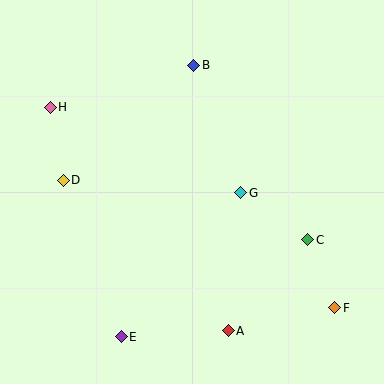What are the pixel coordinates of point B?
Point B is at (194, 65).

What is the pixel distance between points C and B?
The distance between C and B is 208 pixels.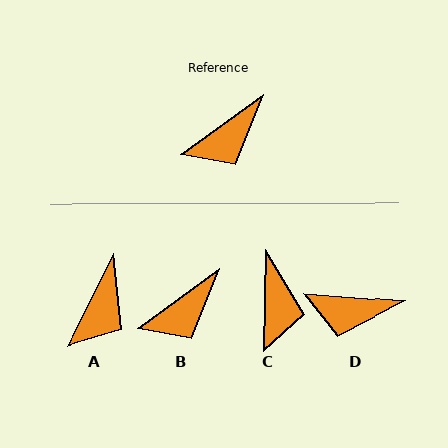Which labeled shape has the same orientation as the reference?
B.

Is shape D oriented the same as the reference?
No, it is off by about 41 degrees.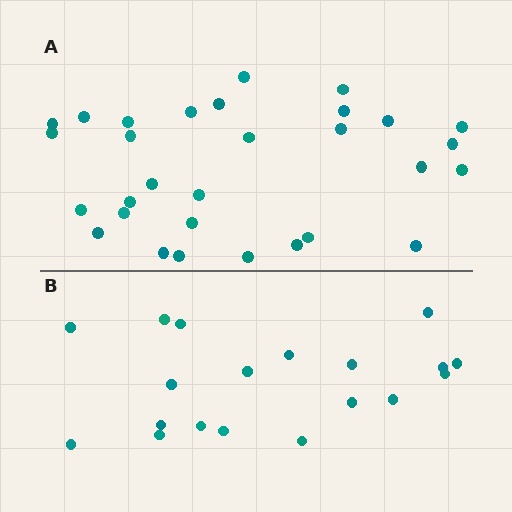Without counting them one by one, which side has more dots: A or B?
Region A (the top region) has more dots.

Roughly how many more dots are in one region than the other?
Region A has roughly 12 or so more dots than region B.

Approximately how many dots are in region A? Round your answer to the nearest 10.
About 30 dots.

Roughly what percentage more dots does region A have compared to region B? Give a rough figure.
About 60% more.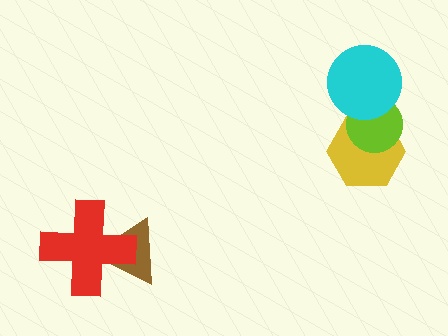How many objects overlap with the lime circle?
2 objects overlap with the lime circle.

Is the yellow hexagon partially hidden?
Yes, it is partially covered by another shape.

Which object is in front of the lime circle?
The cyan circle is in front of the lime circle.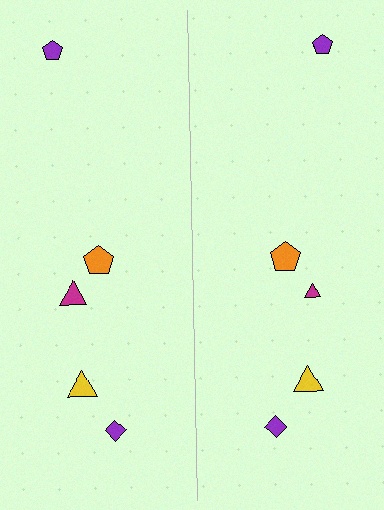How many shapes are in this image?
There are 10 shapes in this image.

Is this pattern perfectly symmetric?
No, the pattern is not perfectly symmetric. The magenta triangle on the right side has a different size than its mirror counterpart.